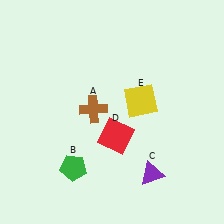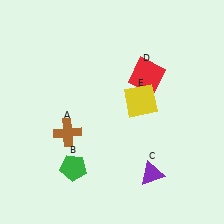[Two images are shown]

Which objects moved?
The objects that moved are: the brown cross (A), the red square (D).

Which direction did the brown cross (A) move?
The brown cross (A) moved left.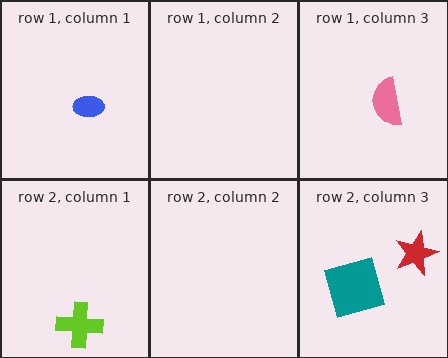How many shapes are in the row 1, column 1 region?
1.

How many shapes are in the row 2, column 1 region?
1.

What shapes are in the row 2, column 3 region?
The yellow triangle, the teal square, the red star.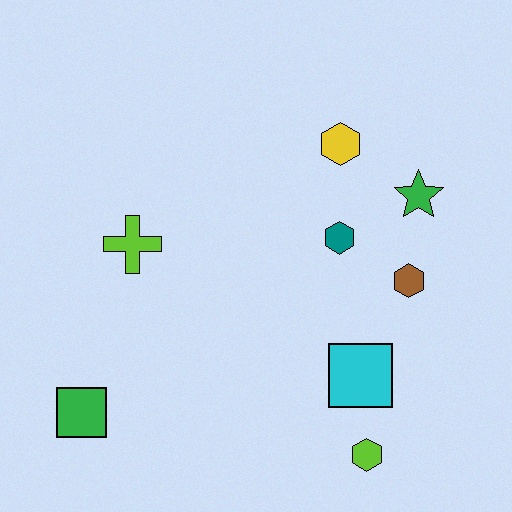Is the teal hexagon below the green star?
Yes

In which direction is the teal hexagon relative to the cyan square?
The teal hexagon is above the cyan square.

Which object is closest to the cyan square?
The lime hexagon is closest to the cyan square.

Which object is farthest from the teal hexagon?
The green square is farthest from the teal hexagon.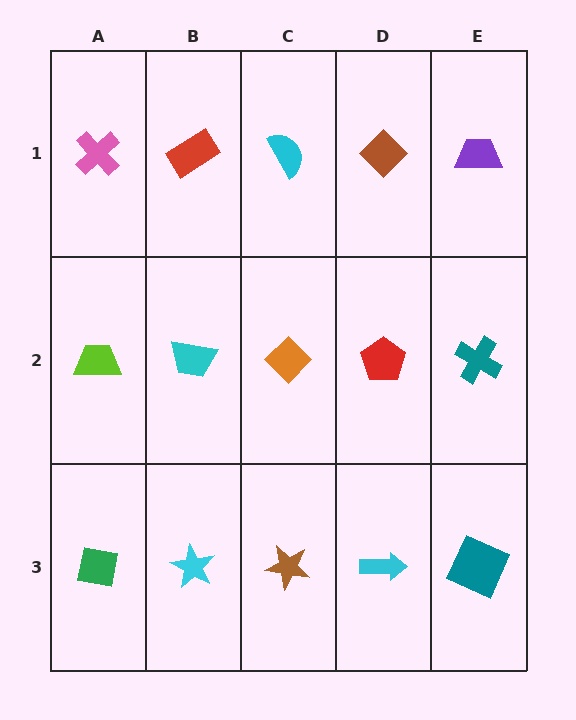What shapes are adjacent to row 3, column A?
A lime trapezoid (row 2, column A), a cyan star (row 3, column B).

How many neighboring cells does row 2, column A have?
3.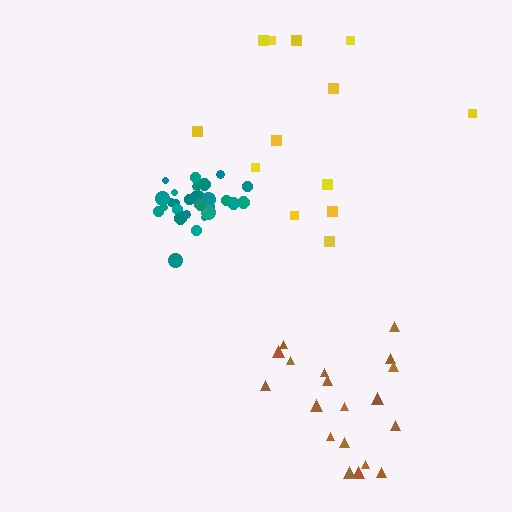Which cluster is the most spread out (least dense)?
Yellow.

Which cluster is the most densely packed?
Teal.